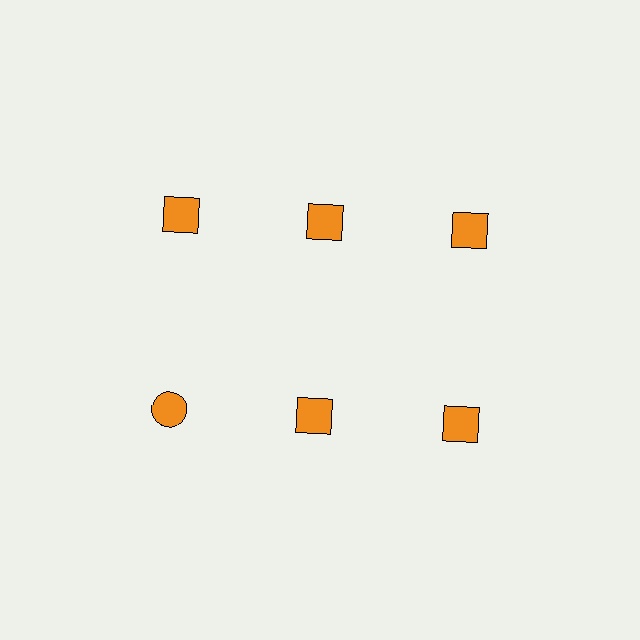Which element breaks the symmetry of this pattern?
The orange circle in the second row, leftmost column breaks the symmetry. All other shapes are orange squares.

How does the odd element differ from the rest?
It has a different shape: circle instead of square.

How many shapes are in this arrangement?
There are 6 shapes arranged in a grid pattern.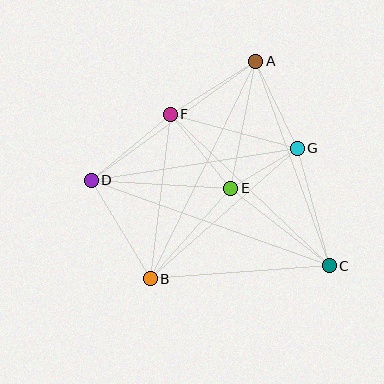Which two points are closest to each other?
Points E and G are closest to each other.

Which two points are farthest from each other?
Points C and D are farthest from each other.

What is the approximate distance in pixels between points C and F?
The distance between C and F is approximately 220 pixels.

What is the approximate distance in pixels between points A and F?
The distance between A and F is approximately 101 pixels.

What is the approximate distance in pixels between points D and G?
The distance between D and G is approximately 208 pixels.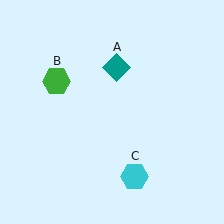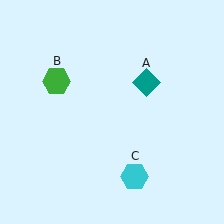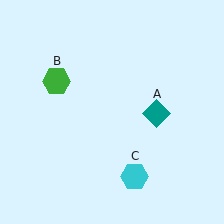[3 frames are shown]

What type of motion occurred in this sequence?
The teal diamond (object A) rotated clockwise around the center of the scene.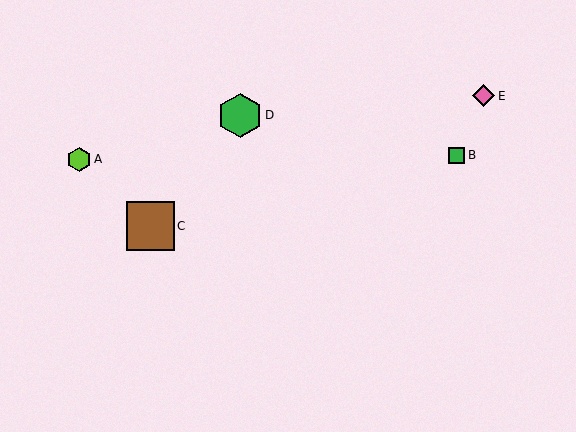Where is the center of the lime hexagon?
The center of the lime hexagon is at (79, 159).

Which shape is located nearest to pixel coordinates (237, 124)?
The green hexagon (labeled D) at (240, 115) is nearest to that location.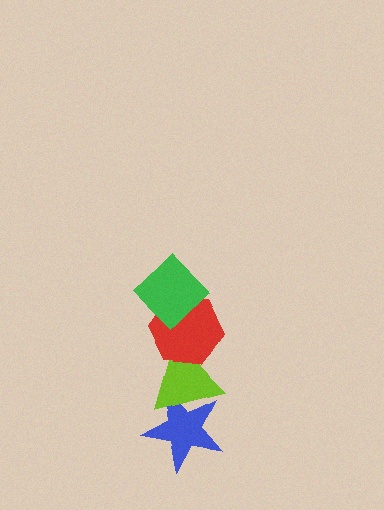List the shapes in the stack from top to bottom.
From top to bottom: the green diamond, the red hexagon, the lime triangle, the blue star.